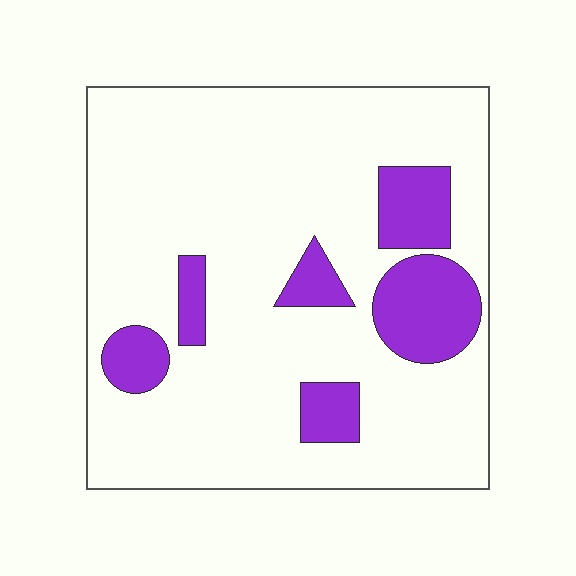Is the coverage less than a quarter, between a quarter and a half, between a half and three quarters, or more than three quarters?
Less than a quarter.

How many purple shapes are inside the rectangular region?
6.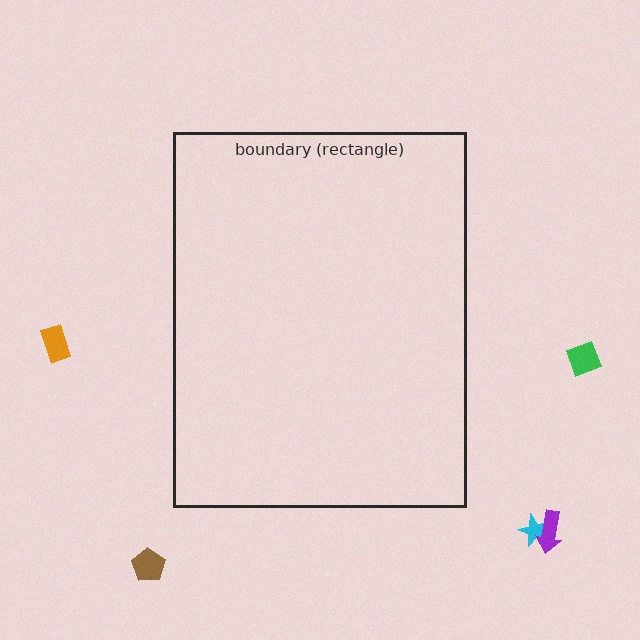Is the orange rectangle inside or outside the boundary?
Outside.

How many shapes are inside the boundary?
0 inside, 5 outside.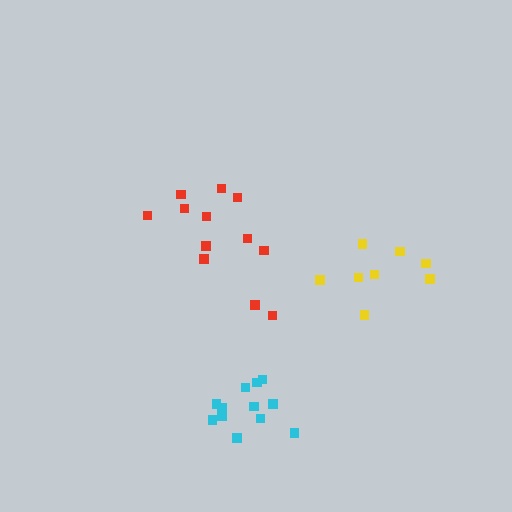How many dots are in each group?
Group 1: 12 dots, Group 2: 8 dots, Group 3: 13 dots (33 total).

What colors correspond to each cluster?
The clusters are colored: red, yellow, cyan.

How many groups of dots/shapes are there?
There are 3 groups.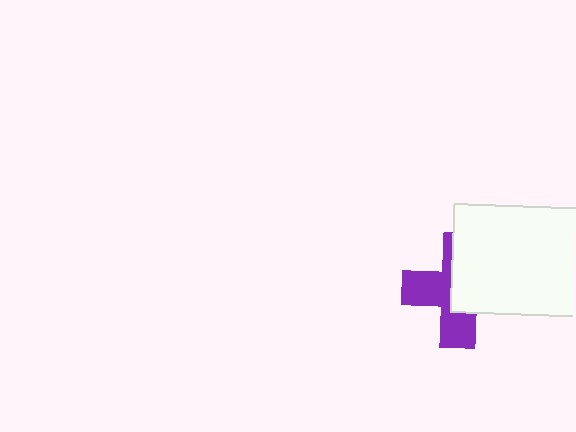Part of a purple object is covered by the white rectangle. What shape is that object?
It is a cross.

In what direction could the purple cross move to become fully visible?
The purple cross could move toward the lower-left. That would shift it out from behind the white rectangle entirely.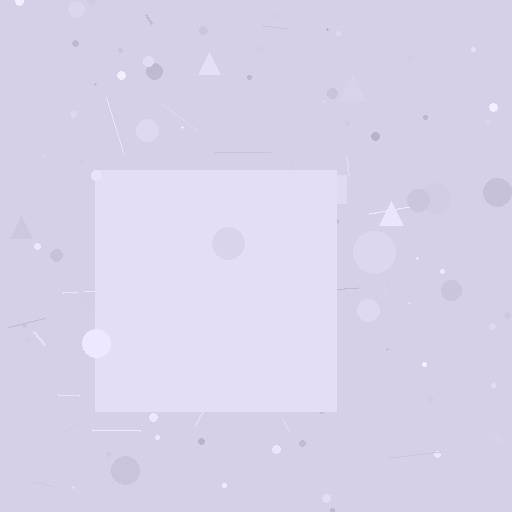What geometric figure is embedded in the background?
A square is embedded in the background.